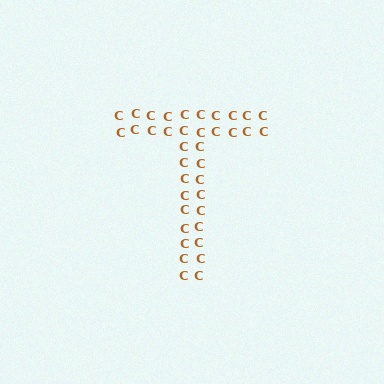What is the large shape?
The large shape is the letter T.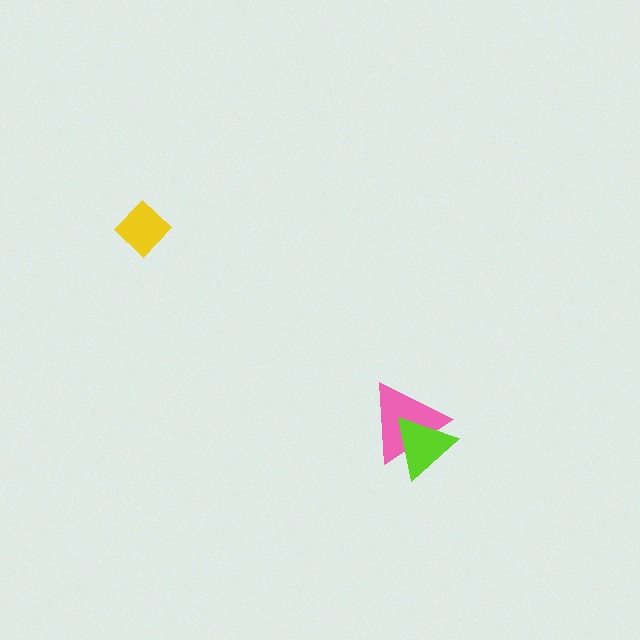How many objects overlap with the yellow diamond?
0 objects overlap with the yellow diamond.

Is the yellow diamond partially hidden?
No, no other shape covers it.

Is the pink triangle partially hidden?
Yes, it is partially covered by another shape.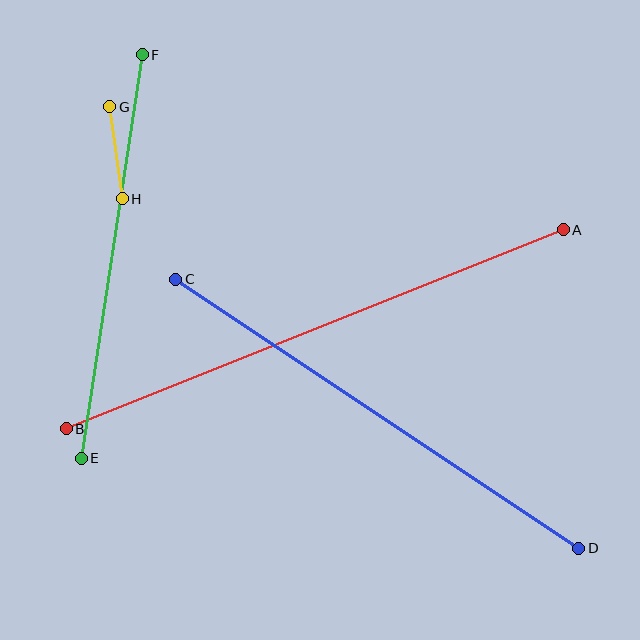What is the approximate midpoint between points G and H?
The midpoint is at approximately (116, 153) pixels.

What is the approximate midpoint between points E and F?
The midpoint is at approximately (112, 256) pixels.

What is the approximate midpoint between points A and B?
The midpoint is at approximately (315, 329) pixels.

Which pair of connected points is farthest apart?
Points A and B are farthest apart.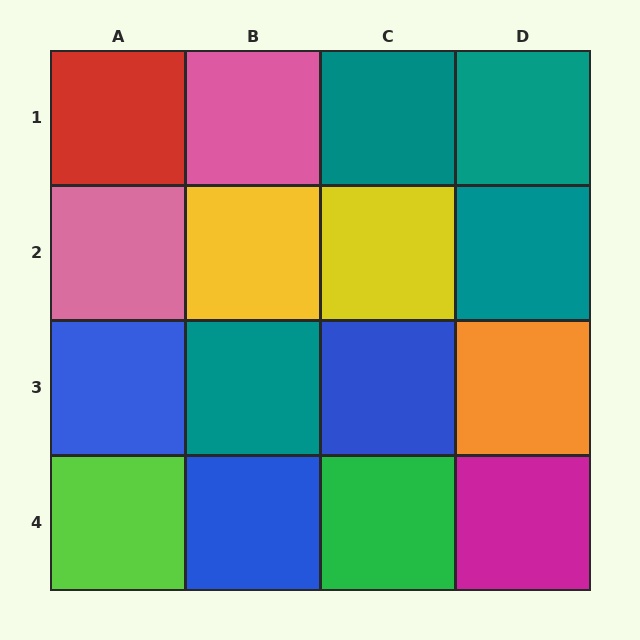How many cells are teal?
4 cells are teal.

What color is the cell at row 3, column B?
Teal.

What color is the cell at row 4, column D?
Magenta.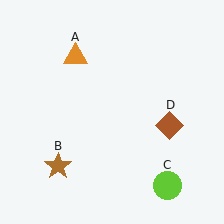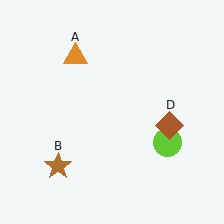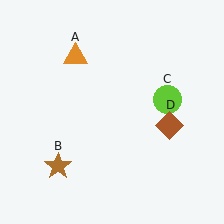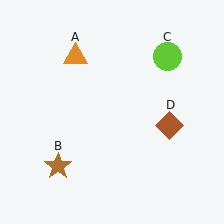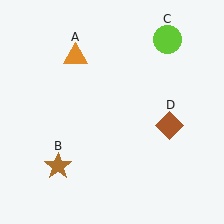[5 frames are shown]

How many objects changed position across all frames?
1 object changed position: lime circle (object C).